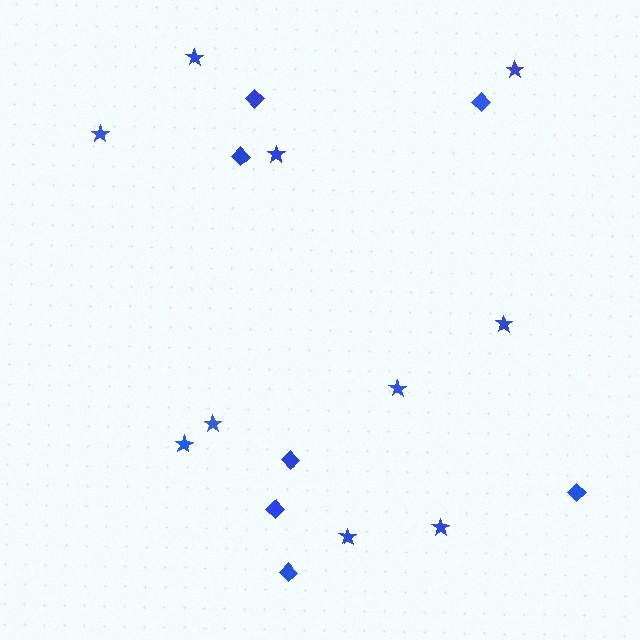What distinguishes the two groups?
There are 2 groups: one group of stars (10) and one group of diamonds (7).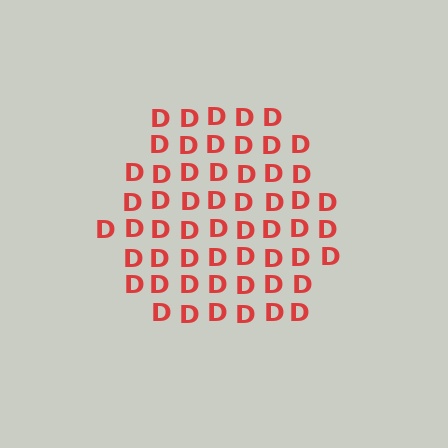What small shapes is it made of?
It is made of small letter D's.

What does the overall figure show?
The overall figure shows a hexagon.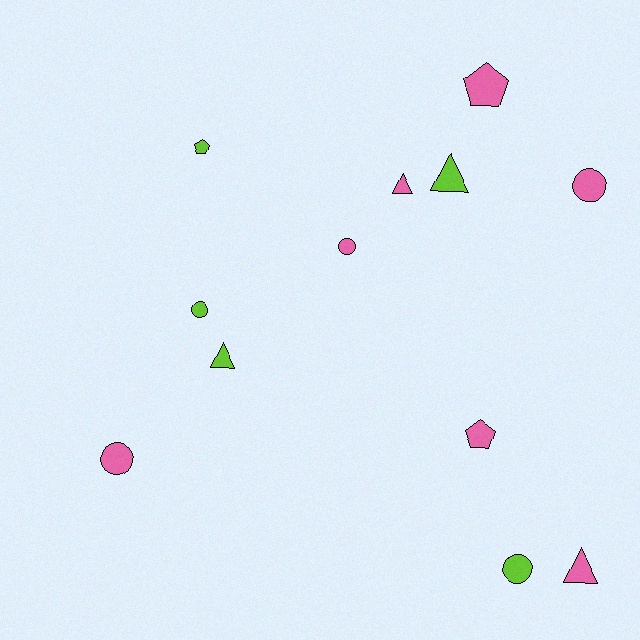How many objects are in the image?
There are 12 objects.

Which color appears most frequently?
Pink, with 7 objects.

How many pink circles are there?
There are 3 pink circles.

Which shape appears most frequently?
Circle, with 5 objects.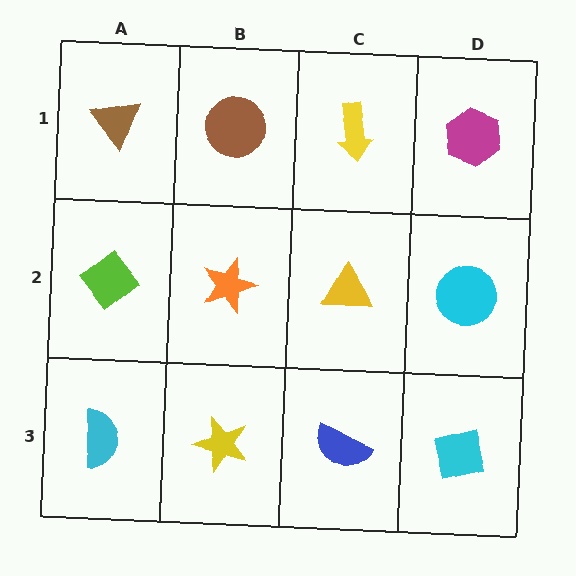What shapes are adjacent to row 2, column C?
A yellow arrow (row 1, column C), a blue semicircle (row 3, column C), an orange star (row 2, column B), a cyan circle (row 2, column D).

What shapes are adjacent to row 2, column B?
A brown circle (row 1, column B), a yellow star (row 3, column B), a lime diamond (row 2, column A), a yellow triangle (row 2, column C).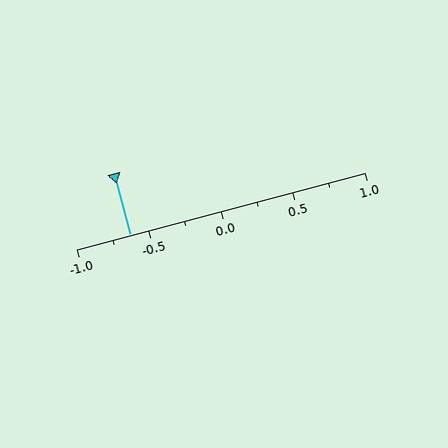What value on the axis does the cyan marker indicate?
The marker indicates approximately -0.62.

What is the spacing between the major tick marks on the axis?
The major ticks are spaced 0.5 apart.